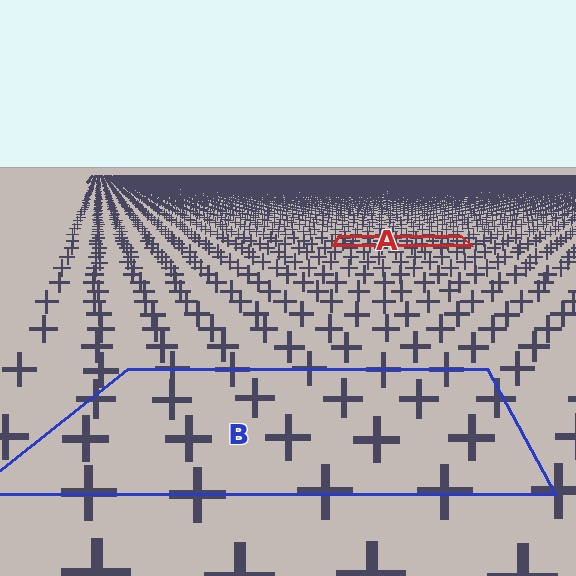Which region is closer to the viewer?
Region B is closer. The texture elements there are larger and more spread out.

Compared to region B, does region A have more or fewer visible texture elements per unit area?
Region A has more texture elements per unit area — they are packed more densely because it is farther away.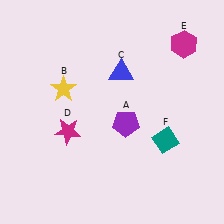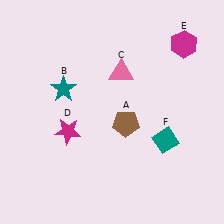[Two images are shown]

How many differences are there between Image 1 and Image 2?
There are 3 differences between the two images.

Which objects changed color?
A changed from purple to brown. B changed from yellow to teal. C changed from blue to pink.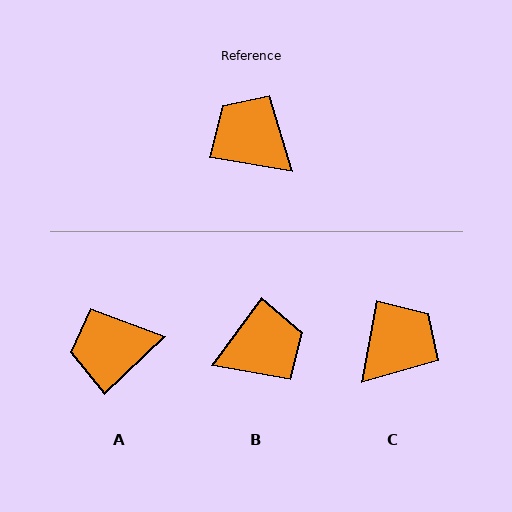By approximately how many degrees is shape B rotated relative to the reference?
Approximately 117 degrees clockwise.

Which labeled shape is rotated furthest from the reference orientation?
B, about 117 degrees away.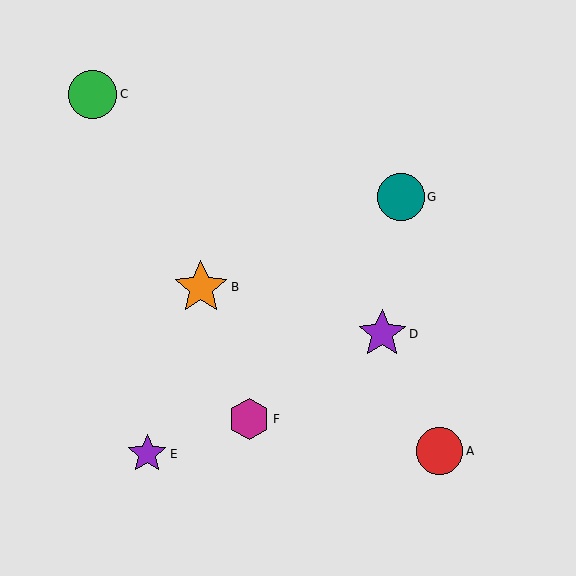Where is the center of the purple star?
The center of the purple star is at (382, 334).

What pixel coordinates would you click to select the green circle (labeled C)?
Click at (93, 94) to select the green circle C.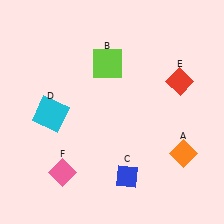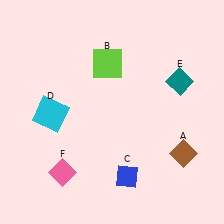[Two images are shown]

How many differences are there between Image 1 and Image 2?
There are 2 differences between the two images.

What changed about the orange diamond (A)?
In Image 1, A is orange. In Image 2, it changed to brown.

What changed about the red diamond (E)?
In Image 1, E is red. In Image 2, it changed to teal.